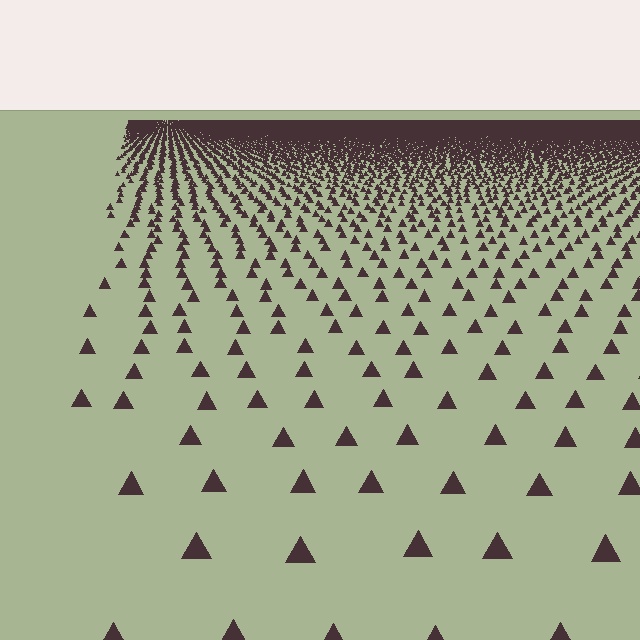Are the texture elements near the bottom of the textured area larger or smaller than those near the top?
Larger. Near the bottom, elements are closer to the viewer and appear at a bigger on-screen size.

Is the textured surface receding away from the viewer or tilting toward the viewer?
The surface is receding away from the viewer. Texture elements get smaller and denser toward the top.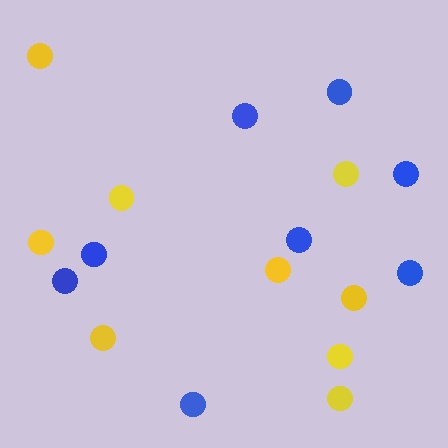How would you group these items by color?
There are 2 groups: one group of blue circles (8) and one group of yellow circles (9).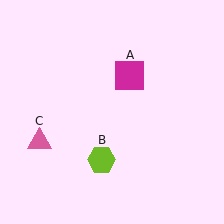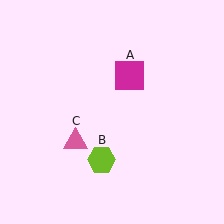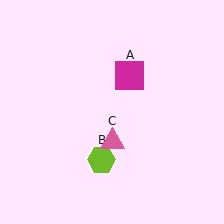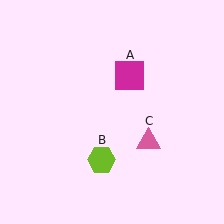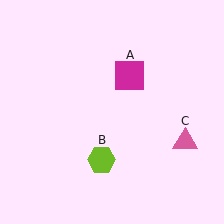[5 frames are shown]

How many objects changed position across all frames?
1 object changed position: pink triangle (object C).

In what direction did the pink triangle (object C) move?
The pink triangle (object C) moved right.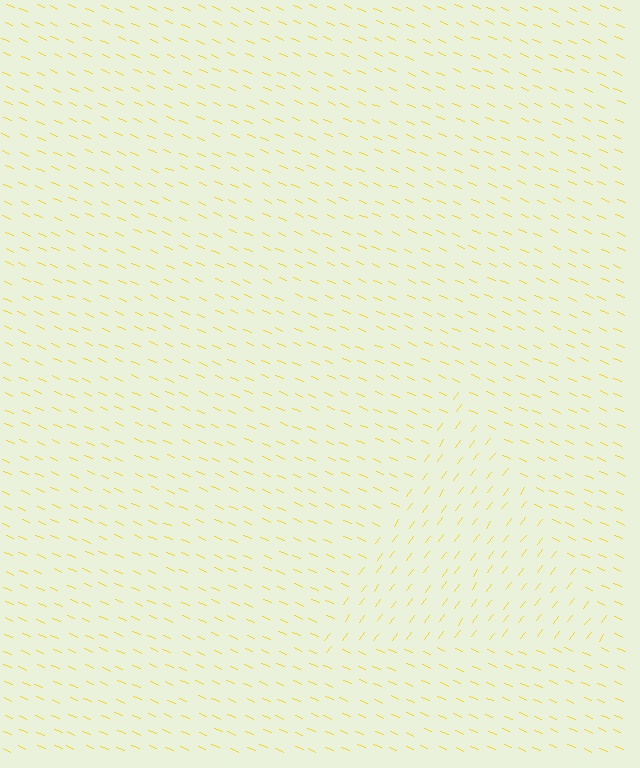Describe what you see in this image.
The image is filled with small yellow line segments. A triangle region in the image has lines oriented differently from the surrounding lines, creating a visible texture boundary.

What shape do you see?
I see a triangle.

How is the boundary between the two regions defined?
The boundary is defined purely by a change in line orientation (approximately 77 degrees difference). All lines are the same color and thickness.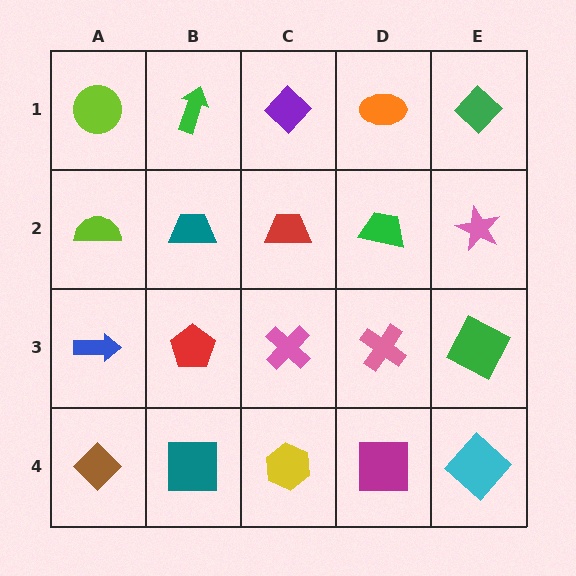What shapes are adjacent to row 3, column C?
A red trapezoid (row 2, column C), a yellow hexagon (row 4, column C), a red pentagon (row 3, column B), a pink cross (row 3, column D).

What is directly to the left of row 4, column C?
A teal square.